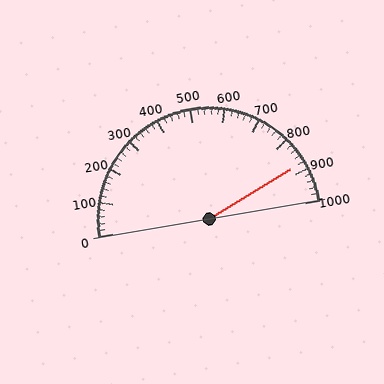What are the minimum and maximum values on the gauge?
The gauge ranges from 0 to 1000.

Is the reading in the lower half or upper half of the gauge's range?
The reading is in the upper half of the range (0 to 1000).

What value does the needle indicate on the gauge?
The needle indicates approximately 880.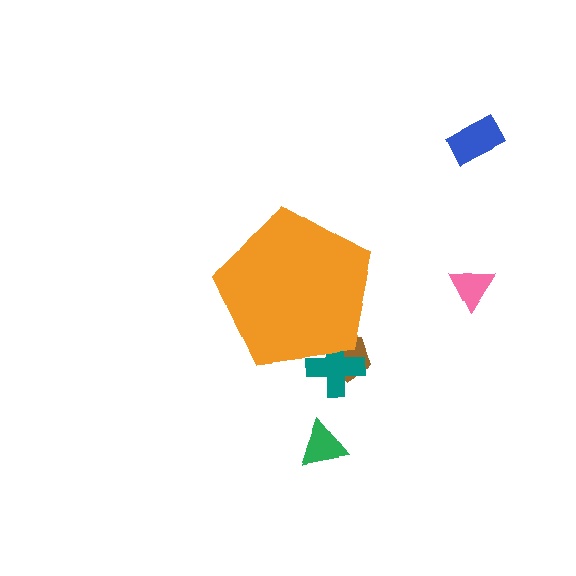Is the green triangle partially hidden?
No, the green triangle is fully visible.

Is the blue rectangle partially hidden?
No, the blue rectangle is fully visible.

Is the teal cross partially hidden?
Yes, the teal cross is partially hidden behind the orange pentagon.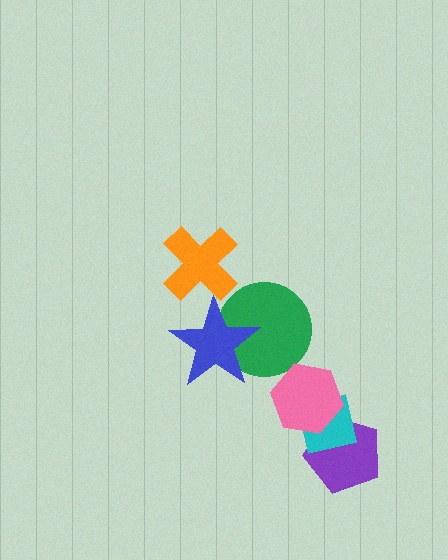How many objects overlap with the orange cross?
0 objects overlap with the orange cross.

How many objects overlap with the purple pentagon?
2 objects overlap with the purple pentagon.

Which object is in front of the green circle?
The blue star is in front of the green circle.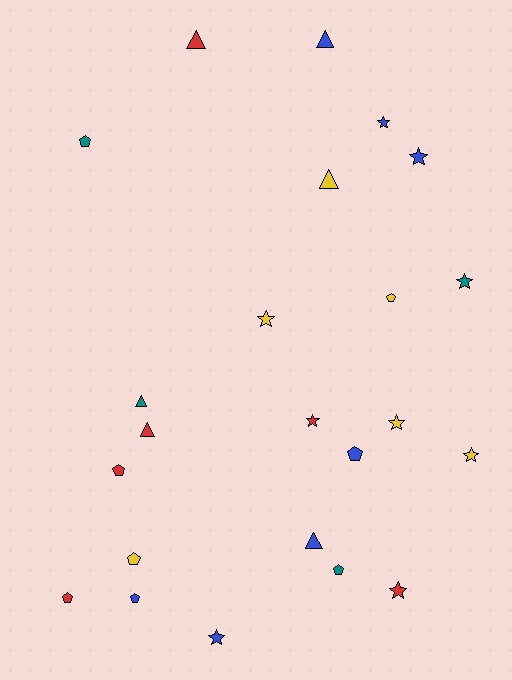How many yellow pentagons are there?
There are 2 yellow pentagons.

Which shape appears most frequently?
Star, with 9 objects.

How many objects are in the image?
There are 23 objects.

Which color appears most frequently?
Blue, with 7 objects.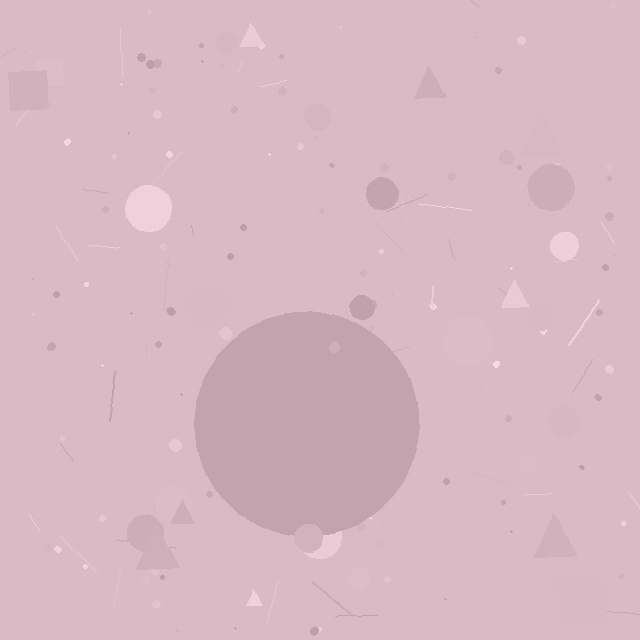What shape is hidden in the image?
A circle is hidden in the image.